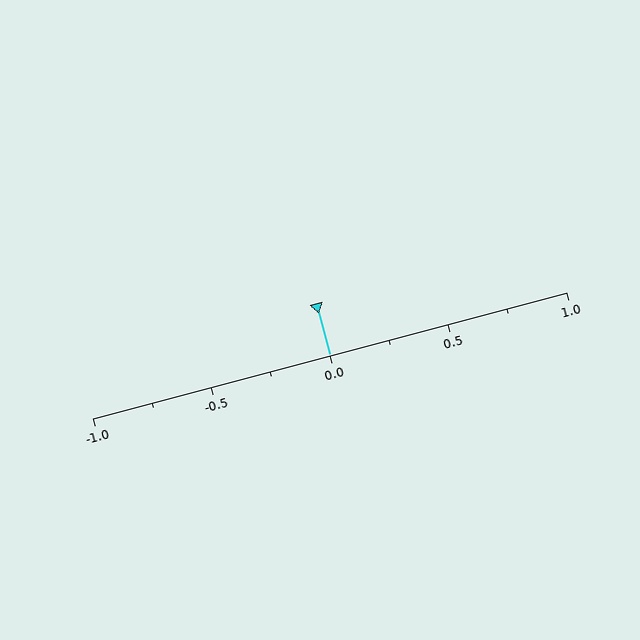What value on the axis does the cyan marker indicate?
The marker indicates approximately 0.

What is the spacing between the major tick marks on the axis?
The major ticks are spaced 0.5 apart.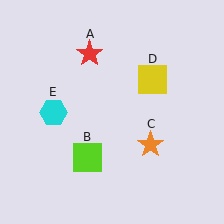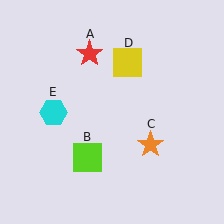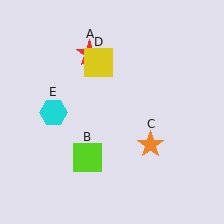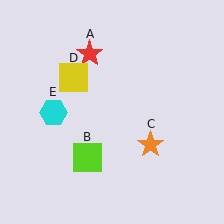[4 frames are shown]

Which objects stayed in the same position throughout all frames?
Red star (object A) and lime square (object B) and orange star (object C) and cyan hexagon (object E) remained stationary.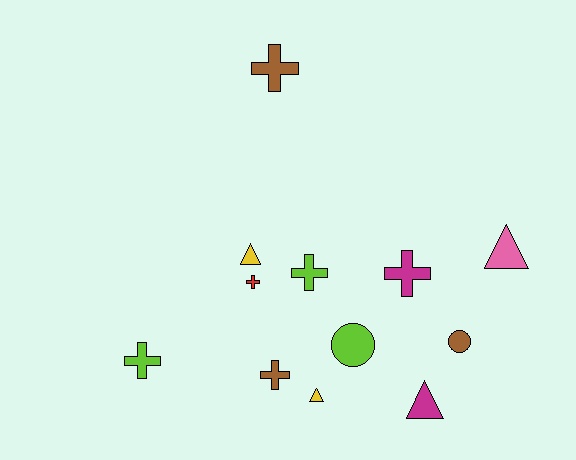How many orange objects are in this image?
There are no orange objects.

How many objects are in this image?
There are 12 objects.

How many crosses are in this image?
There are 6 crosses.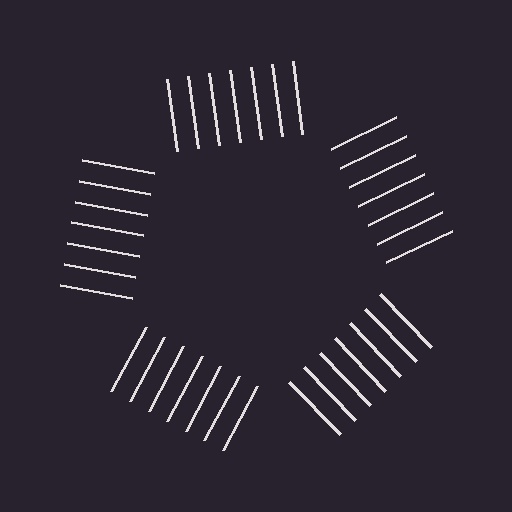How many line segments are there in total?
35 — 7 along each of the 5 edges.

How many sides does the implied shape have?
5 sides — the line-ends trace a pentagon.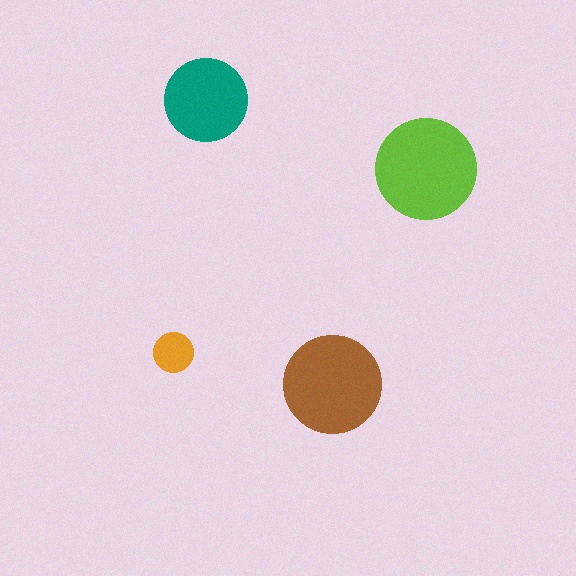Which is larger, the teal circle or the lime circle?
The lime one.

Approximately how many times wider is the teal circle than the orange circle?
About 2 times wider.